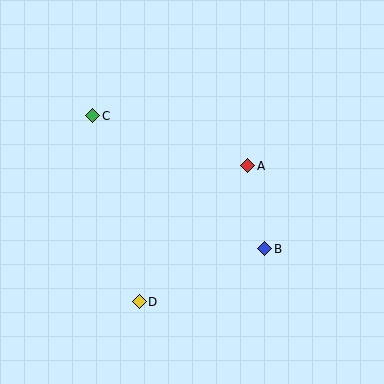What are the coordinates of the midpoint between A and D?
The midpoint between A and D is at (194, 234).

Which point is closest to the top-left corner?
Point C is closest to the top-left corner.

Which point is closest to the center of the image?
Point A at (248, 166) is closest to the center.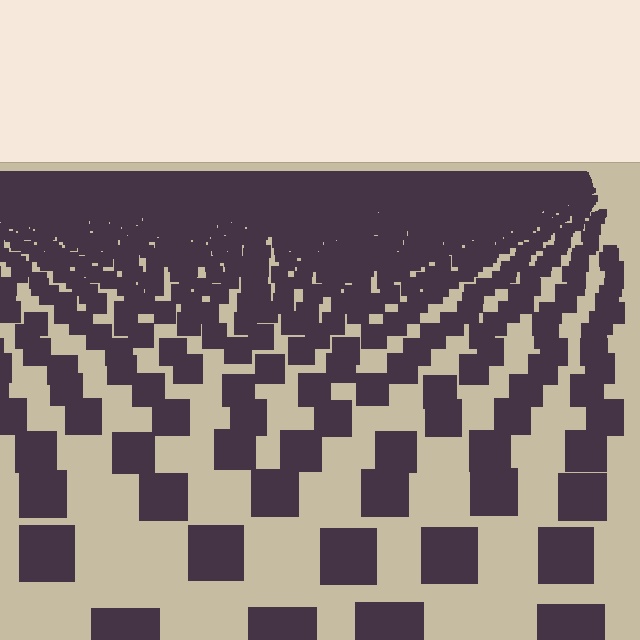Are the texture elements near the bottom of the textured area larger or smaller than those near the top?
Larger. Near the bottom, elements are closer to the viewer and appear at a bigger on-screen size.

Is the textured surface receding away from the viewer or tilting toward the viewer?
The surface is receding away from the viewer. Texture elements get smaller and denser toward the top.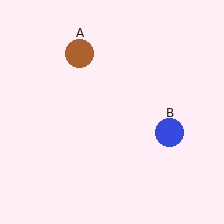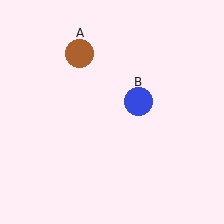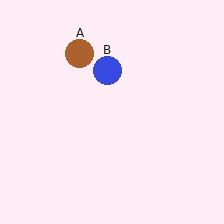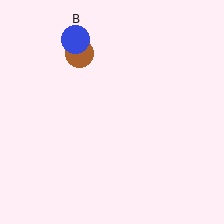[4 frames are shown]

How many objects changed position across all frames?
1 object changed position: blue circle (object B).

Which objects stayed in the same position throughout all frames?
Brown circle (object A) remained stationary.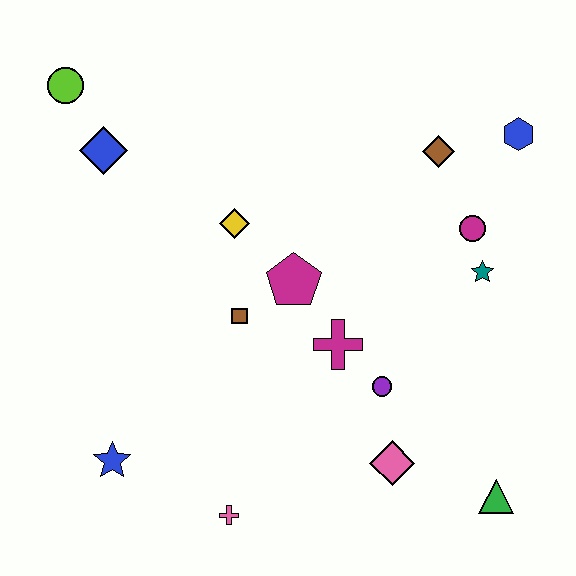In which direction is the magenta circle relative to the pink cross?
The magenta circle is above the pink cross.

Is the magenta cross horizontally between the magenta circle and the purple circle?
No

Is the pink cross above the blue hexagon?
No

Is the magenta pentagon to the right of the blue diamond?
Yes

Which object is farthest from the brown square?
The blue hexagon is farthest from the brown square.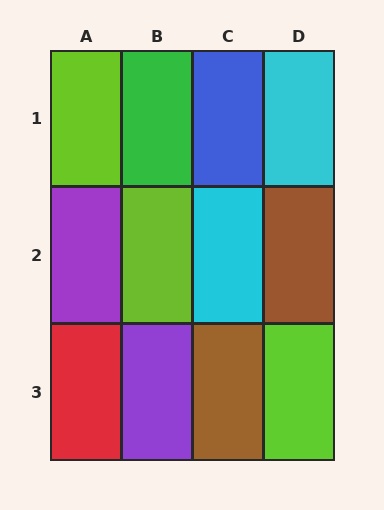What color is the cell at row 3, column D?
Lime.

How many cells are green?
1 cell is green.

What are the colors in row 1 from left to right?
Lime, green, blue, cyan.